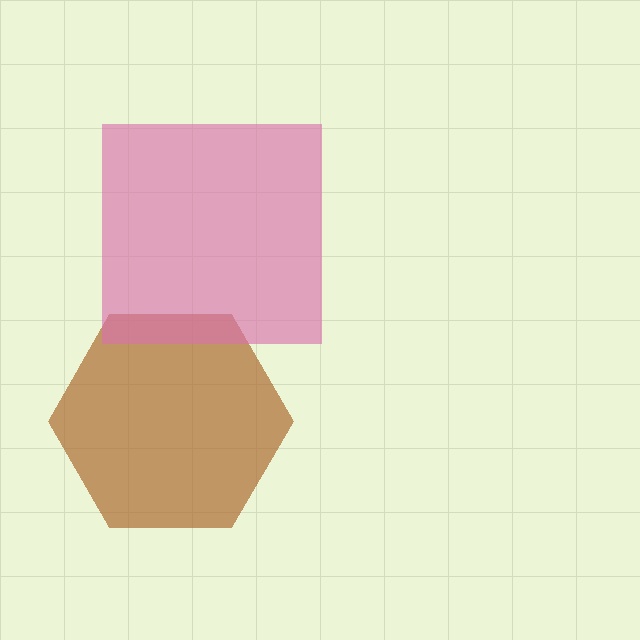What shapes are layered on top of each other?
The layered shapes are: a brown hexagon, a pink square.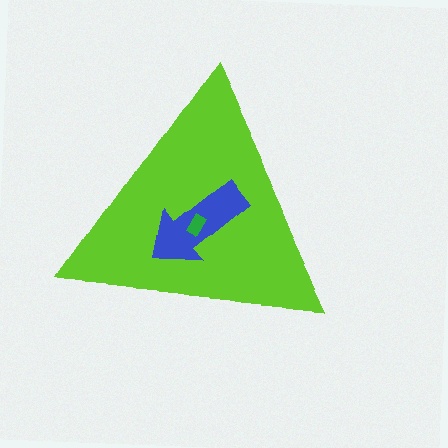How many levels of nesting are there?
3.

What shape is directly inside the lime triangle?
The blue arrow.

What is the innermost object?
The green rectangle.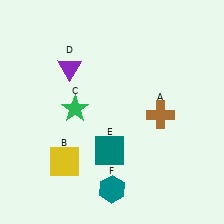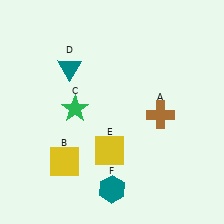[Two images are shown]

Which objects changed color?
D changed from purple to teal. E changed from teal to yellow.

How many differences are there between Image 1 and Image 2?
There are 2 differences between the two images.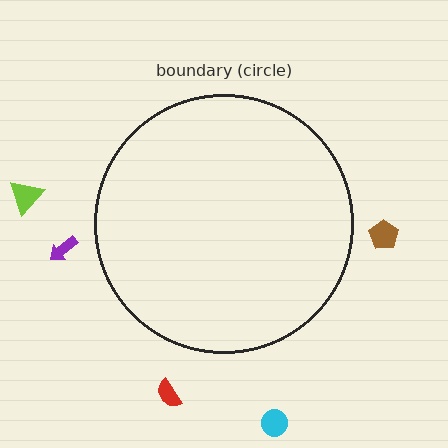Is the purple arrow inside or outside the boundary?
Outside.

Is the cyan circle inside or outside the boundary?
Outside.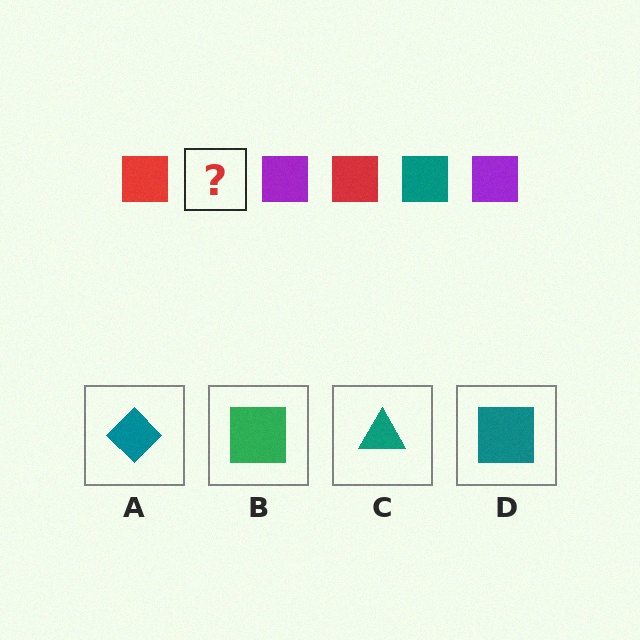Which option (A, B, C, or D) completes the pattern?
D.